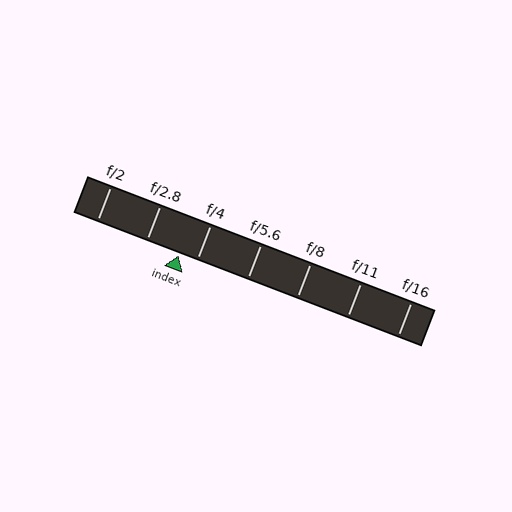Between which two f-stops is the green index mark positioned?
The index mark is between f/2.8 and f/4.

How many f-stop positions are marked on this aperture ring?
There are 7 f-stop positions marked.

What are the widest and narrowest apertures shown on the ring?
The widest aperture shown is f/2 and the narrowest is f/16.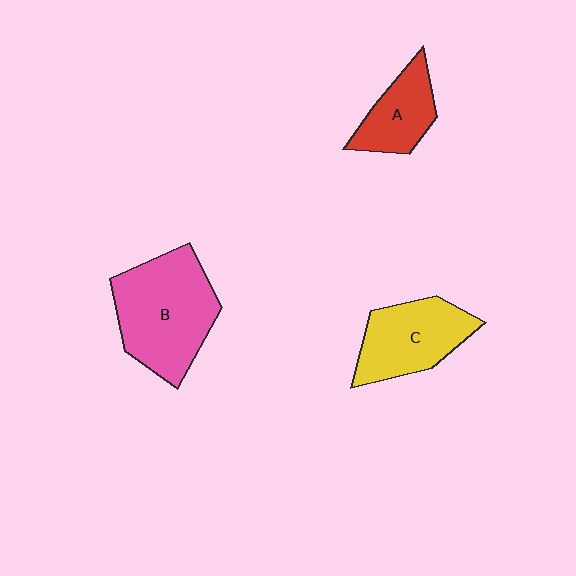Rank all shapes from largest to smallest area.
From largest to smallest: B (pink), C (yellow), A (red).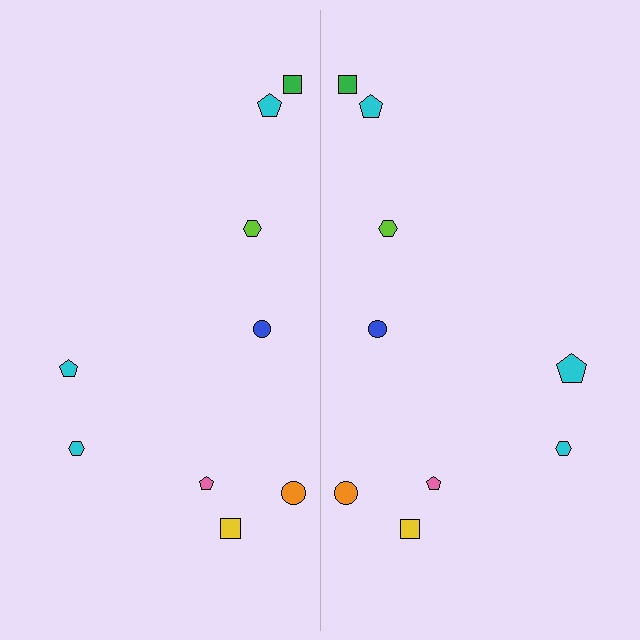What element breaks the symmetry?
The cyan pentagon on the right side has a different size than its mirror counterpart.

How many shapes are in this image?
There are 18 shapes in this image.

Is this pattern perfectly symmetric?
No, the pattern is not perfectly symmetric. The cyan pentagon on the right side has a different size than its mirror counterpart.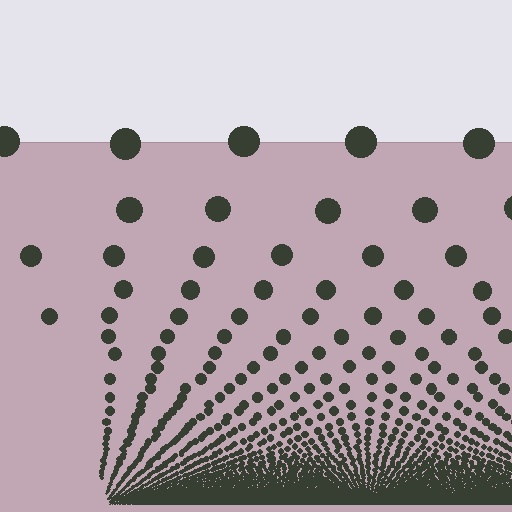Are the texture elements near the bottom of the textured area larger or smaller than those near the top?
Smaller. The gradient is inverted — elements near the bottom are smaller and denser.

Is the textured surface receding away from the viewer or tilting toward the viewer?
The surface appears to tilt toward the viewer. Texture elements get larger and sparser toward the top.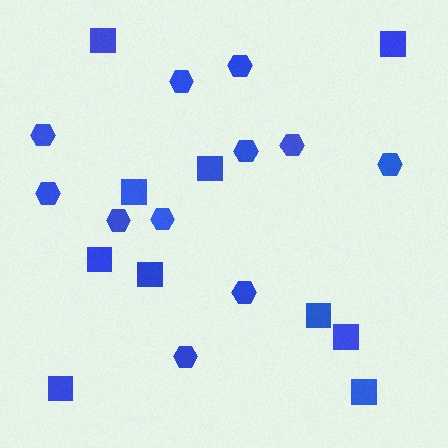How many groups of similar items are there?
There are 2 groups: one group of squares (10) and one group of hexagons (11).